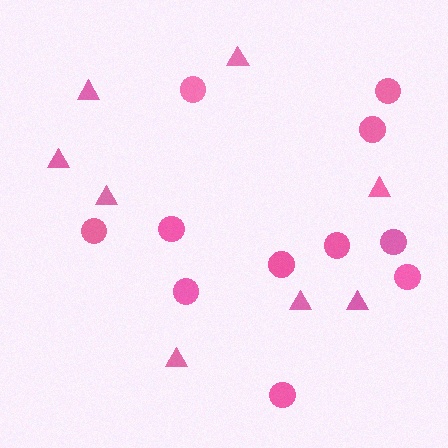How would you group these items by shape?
There are 2 groups: one group of triangles (8) and one group of circles (11).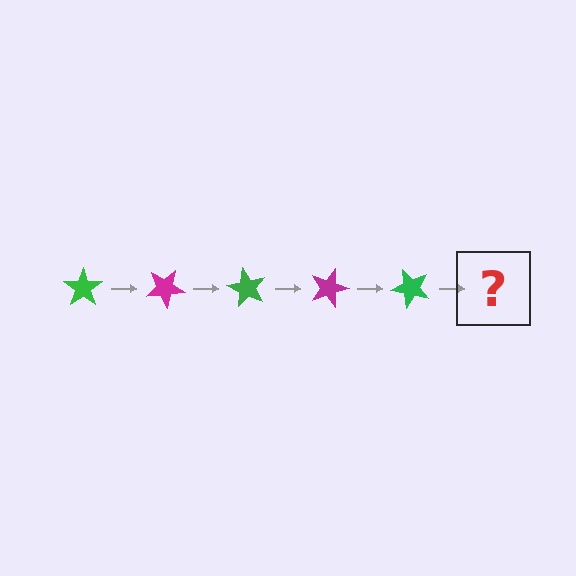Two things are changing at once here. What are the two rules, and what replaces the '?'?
The two rules are that it rotates 30 degrees each step and the color cycles through green and magenta. The '?' should be a magenta star, rotated 150 degrees from the start.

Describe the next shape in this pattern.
It should be a magenta star, rotated 150 degrees from the start.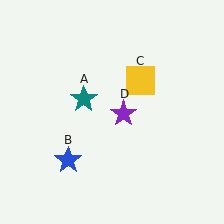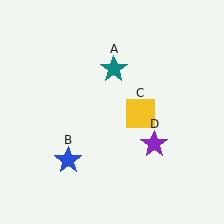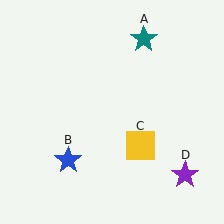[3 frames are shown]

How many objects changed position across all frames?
3 objects changed position: teal star (object A), yellow square (object C), purple star (object D).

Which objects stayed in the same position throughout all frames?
Blue star (object B) remained stationary.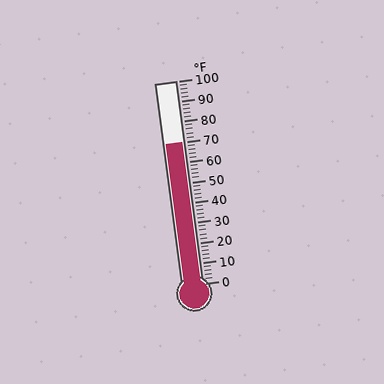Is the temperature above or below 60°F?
The temperature is above 60°F.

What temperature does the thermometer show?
The thermometer shows approximately 70°F.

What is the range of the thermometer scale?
The thermometer scale ranges from 0°F to 100°F.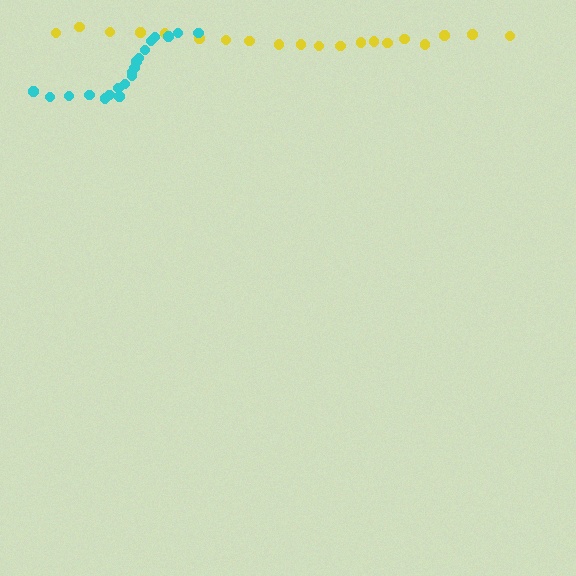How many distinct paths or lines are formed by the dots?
There are 2 distinct paths.